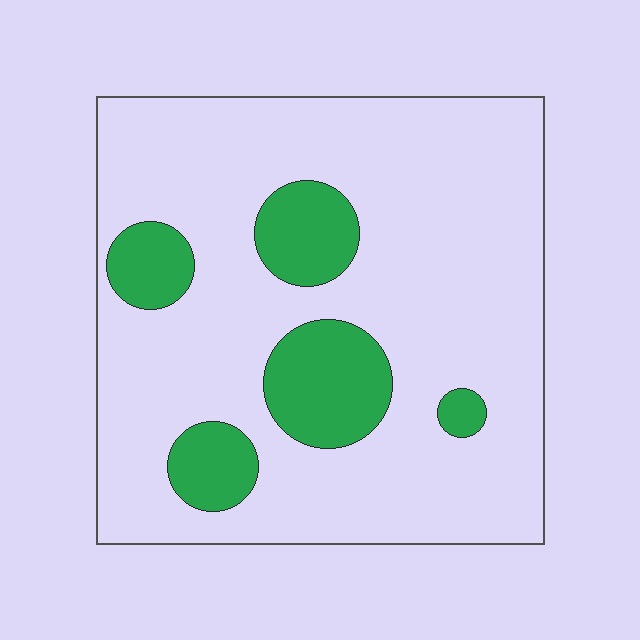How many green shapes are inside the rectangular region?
5.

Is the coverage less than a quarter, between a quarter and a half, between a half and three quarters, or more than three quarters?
Less than a quarter.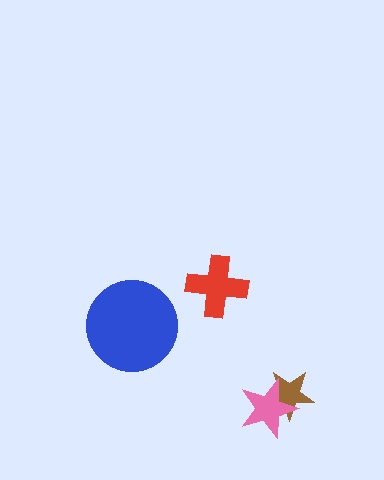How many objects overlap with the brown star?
1 object overlaps with the brown star.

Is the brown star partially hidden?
Yes, it is partially covered by another shape.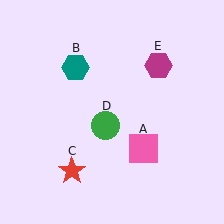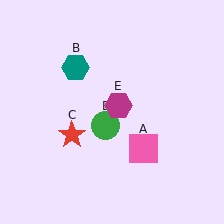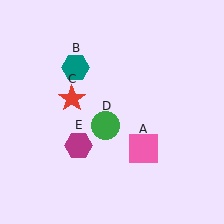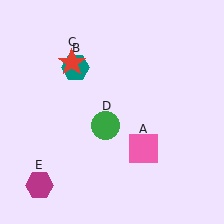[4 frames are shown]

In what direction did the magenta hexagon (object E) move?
The magenta hexagon (object E) moved down and to the left.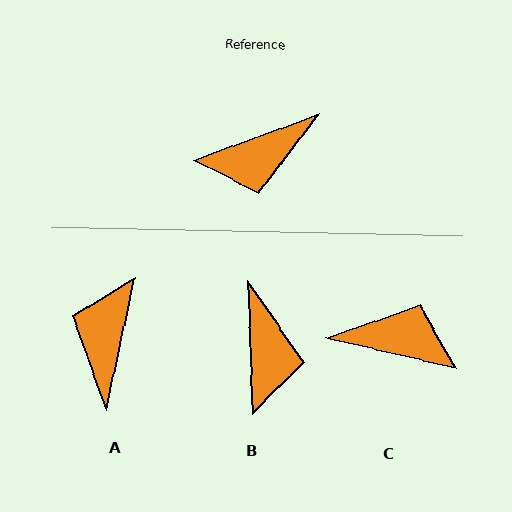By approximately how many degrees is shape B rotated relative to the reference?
Approximately 72 degrees counter-clockwise.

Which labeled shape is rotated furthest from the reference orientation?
C, about 146 degrees away.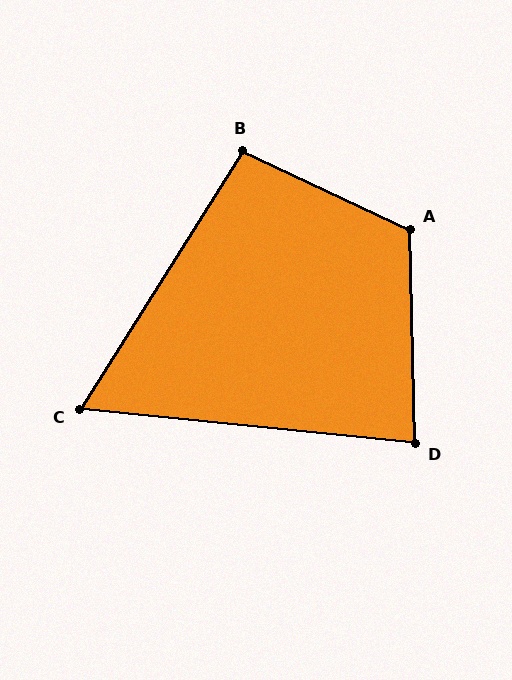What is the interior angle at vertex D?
Approximately 83 degrees (acute).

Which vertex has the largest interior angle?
A, at approximately 116 degrees.